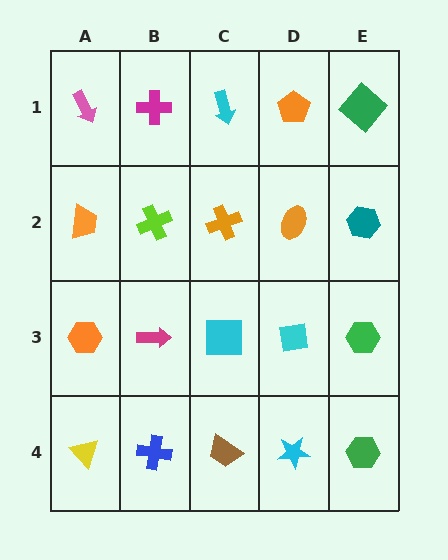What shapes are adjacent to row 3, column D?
An orange ellipse (row 2, column D), a cyan star (row 4, column D), a cyan square (row 3, column C), a green hexagon (row 3, column E).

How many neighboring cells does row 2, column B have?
4.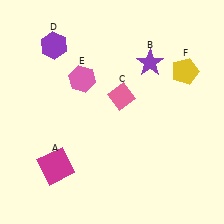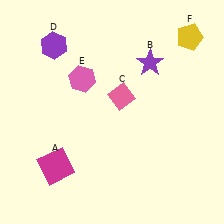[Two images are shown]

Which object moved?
The yellow pentagon (F) moved up.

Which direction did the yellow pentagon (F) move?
The yellow pentagon (F) moved up.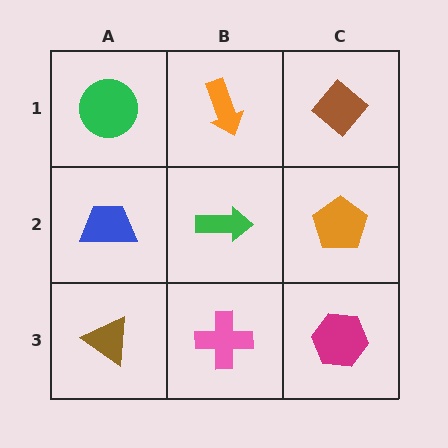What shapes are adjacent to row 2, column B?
An orange arrow (row 1, column B), a pink cross (row 3, column B), a blue trapezoid (row 2, column A), an orange pentagon (row 2, column C).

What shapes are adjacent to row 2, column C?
A brown diamond (row 1, column C), a magenta hexagon (row 3, column C), a green arrow (row 2, column B).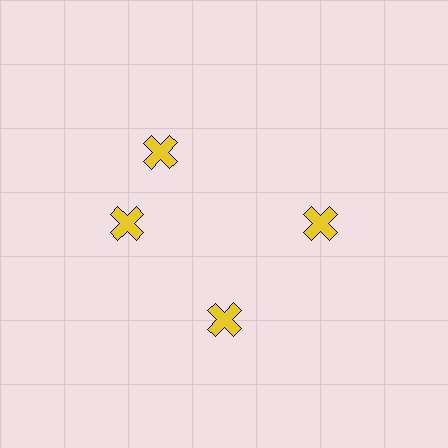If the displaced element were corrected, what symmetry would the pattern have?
It would have 4-fold rotational symmetry — the pattern would map onto itself every 90 degrees.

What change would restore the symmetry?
The symmetry would be restored by rotating it back into even spacing with its neighbors so that all 4 crosses sit at equal angles and equal distance from the center.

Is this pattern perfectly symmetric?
No. The 4 yellow crosses are arranged in a ring, but one element near the 12 o'clock position is rotated out of alignment along the ring, breaking the 4-fold rotational symmetry.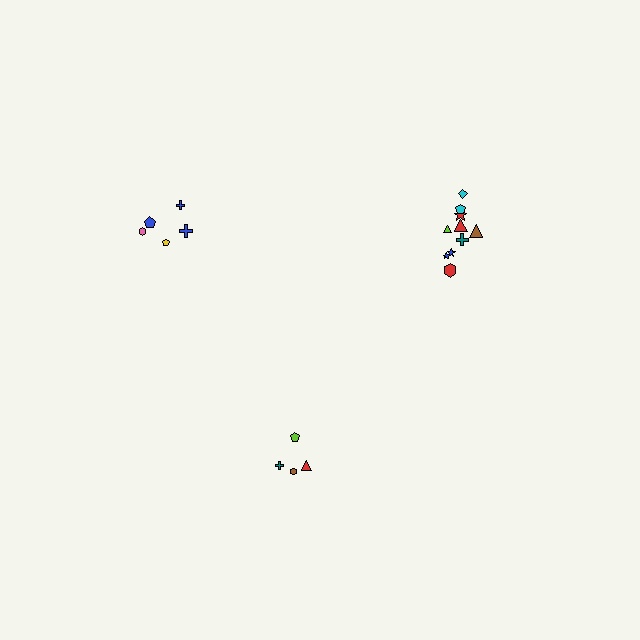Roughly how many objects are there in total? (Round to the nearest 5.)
Roughly 20 objects in total.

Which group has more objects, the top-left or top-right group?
The top-right group.